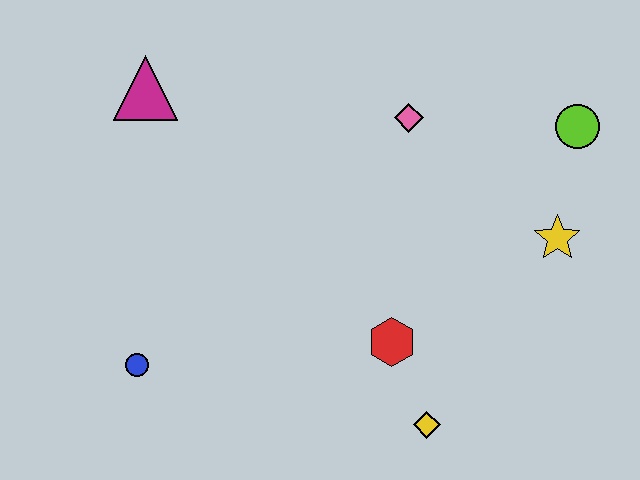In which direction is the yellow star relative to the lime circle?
The yellow star is below the lime circle.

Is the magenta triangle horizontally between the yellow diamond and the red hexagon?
No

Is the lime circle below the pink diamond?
Yes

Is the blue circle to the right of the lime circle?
No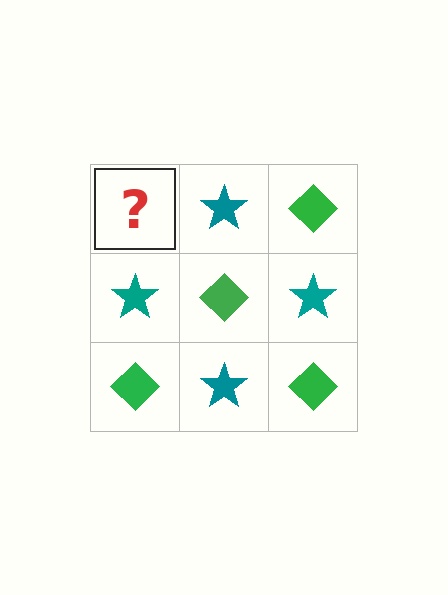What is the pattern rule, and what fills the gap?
The rule is that it alternates green diamond and teal star in a checkerboard pattern. The gap should be filled with a green diamond.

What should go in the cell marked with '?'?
The missing cell should contain a green diamond.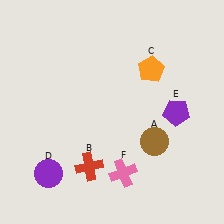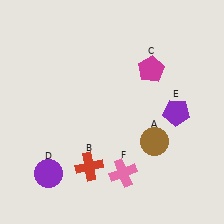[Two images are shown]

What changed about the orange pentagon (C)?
In Image 1, C is orange. In Image 2, it changed to magenta.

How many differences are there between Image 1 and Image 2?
There is 1 difference between the two images.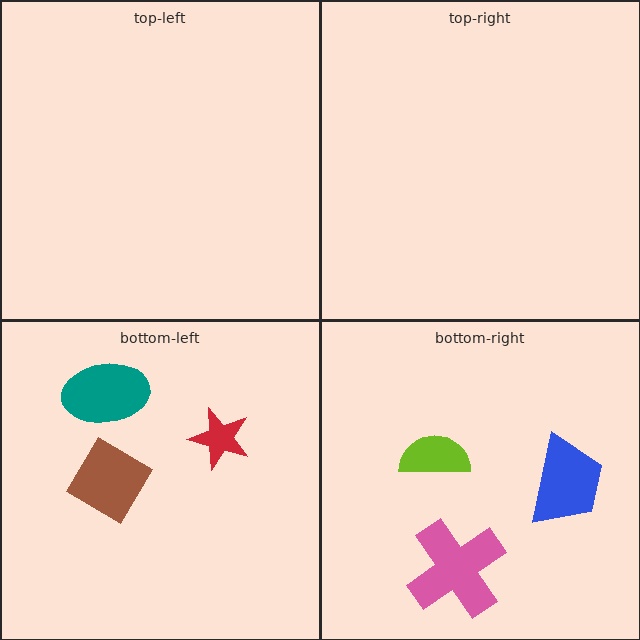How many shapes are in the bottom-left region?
3.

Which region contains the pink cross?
The bottom-right region.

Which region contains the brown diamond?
The bottom-left region.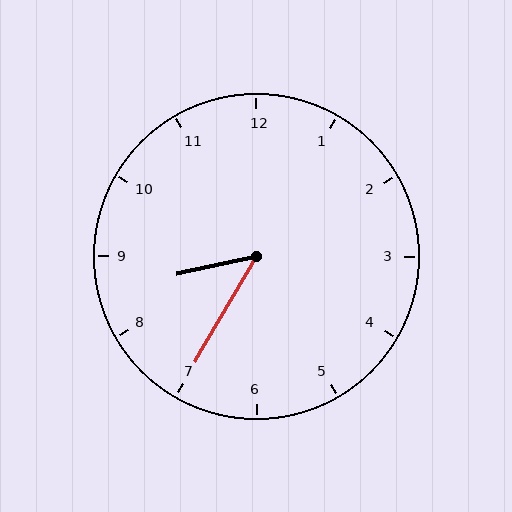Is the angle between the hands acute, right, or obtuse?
It is acute.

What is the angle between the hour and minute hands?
Approximately 48 degrees.